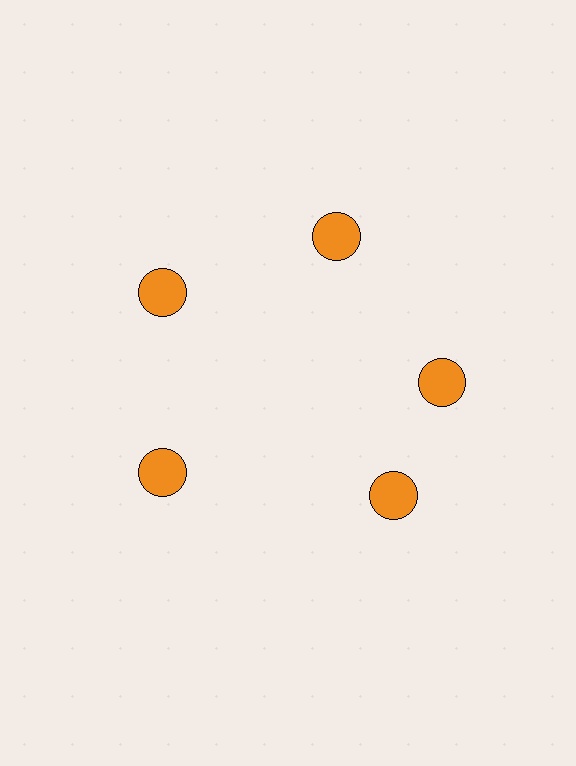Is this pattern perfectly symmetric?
No. The 5 orange circles are arranged in a ring, but one element near the 5 o'clock position is rotated out of alignment along the ring, breaking the 5-fold rotational symmetry.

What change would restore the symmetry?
The symmetry would be restored by rotating it back into even spacing with its neighbors so that all 5 circles sit at equal angles and equal distance from the center.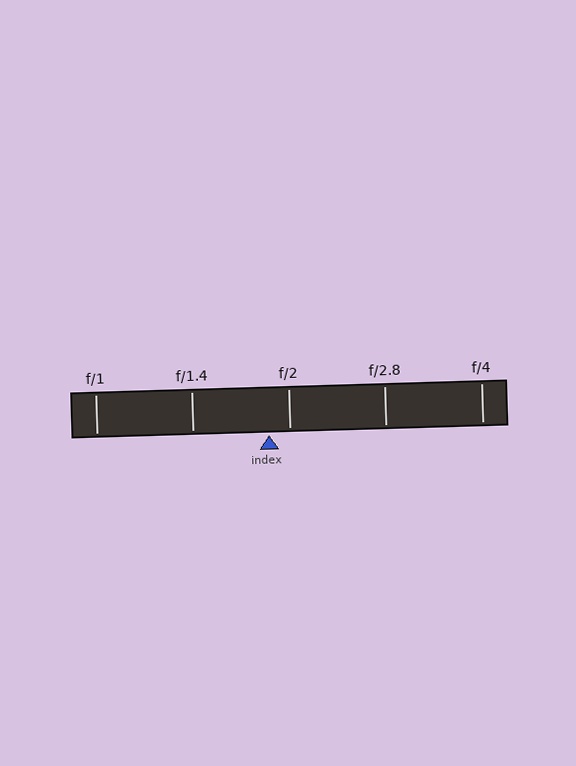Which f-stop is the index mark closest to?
The index mark is closest to f/2.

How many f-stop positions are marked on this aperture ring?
There are 5 f-stop positions marked.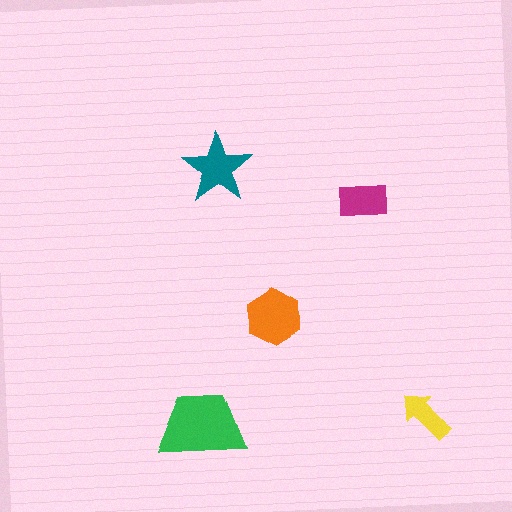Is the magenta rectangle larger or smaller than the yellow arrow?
Larger.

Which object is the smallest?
The yellow arrow.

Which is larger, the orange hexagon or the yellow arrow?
The orange hexagon.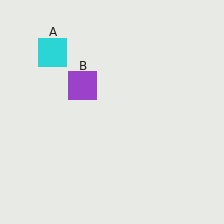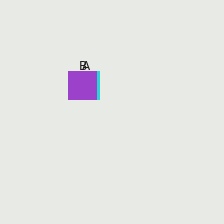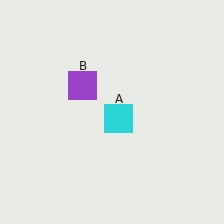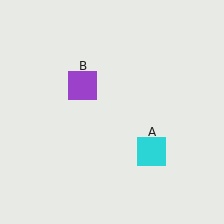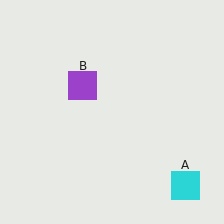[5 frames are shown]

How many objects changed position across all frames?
1 object changed position: cyan square (object A).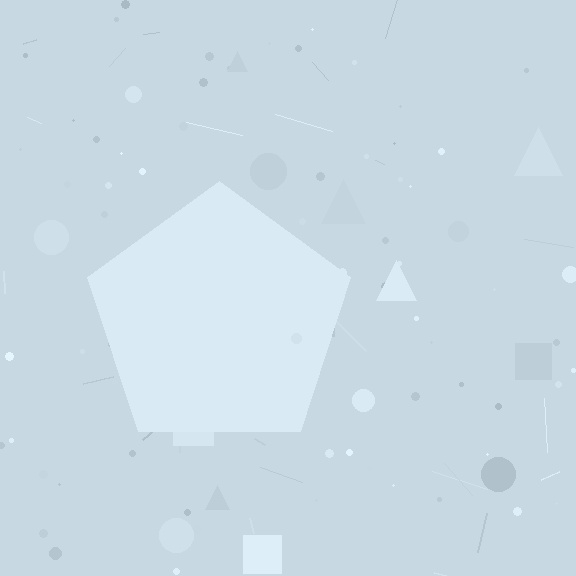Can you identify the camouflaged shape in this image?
The camouflaged shape is a pentagon.